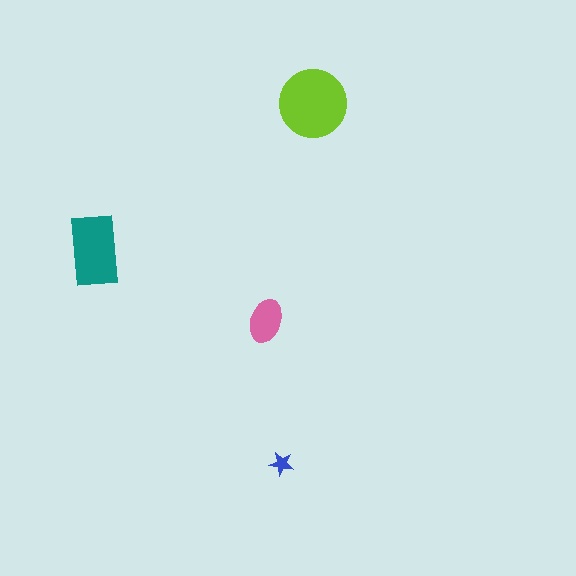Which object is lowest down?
The blue star is bottommost.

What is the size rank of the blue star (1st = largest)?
4th.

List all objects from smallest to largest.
The blue star, the pink ellipse, the teal rectangle, the lime circle.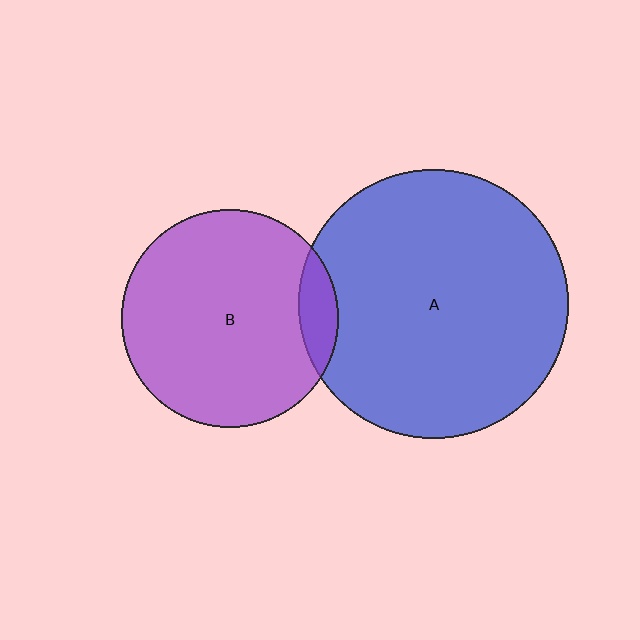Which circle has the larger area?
Circle A (blue).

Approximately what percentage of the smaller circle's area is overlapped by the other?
Approximately 10%.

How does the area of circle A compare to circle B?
Approximately 1.5 times.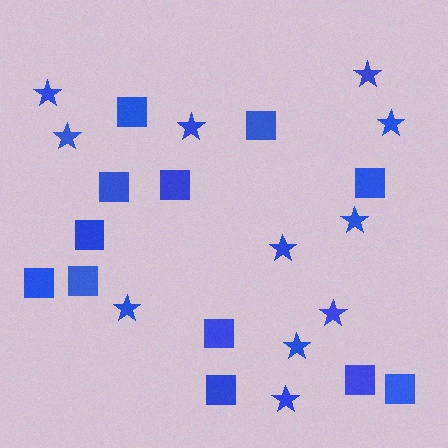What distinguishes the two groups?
There are 2 groups: one group of squares (12) and one group of stars (11).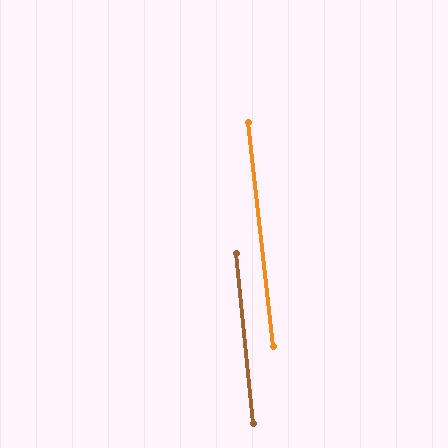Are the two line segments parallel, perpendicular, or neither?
Parallel — their directions differ by only 0.9°.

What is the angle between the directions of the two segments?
Approximately 1 degree.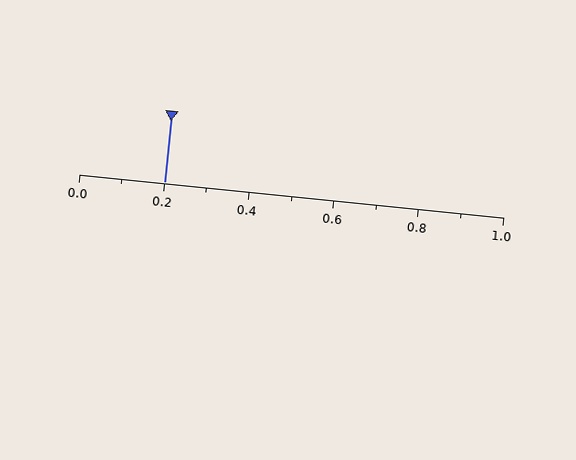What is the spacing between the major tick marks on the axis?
The major ticks are spaced 0.2 apart.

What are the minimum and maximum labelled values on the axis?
The axis runs from 0.0 to 1.0.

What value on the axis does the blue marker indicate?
The marker indicates approximately 0.2.